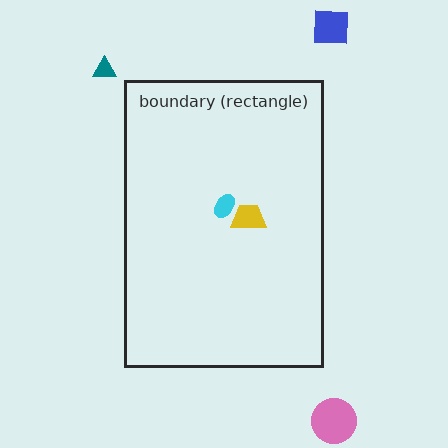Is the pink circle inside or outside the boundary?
Outside.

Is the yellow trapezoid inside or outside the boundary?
Inside.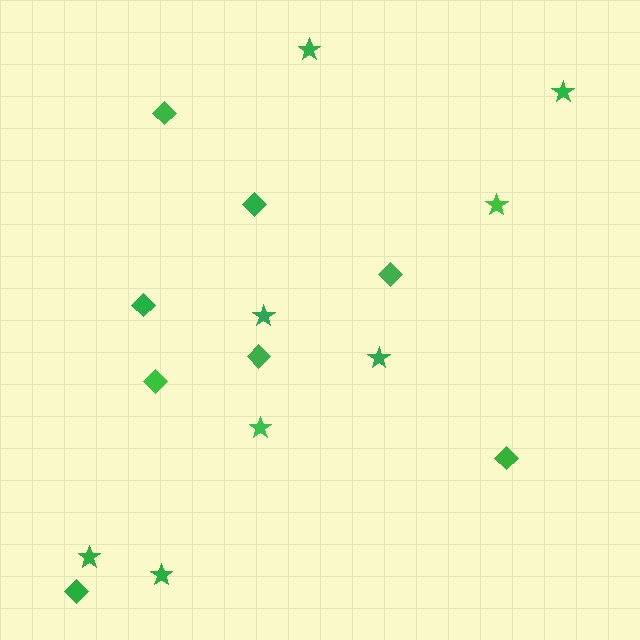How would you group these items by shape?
There are 2 groups: one group of stars (8) and one group of diamonds (8).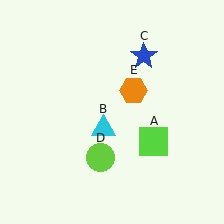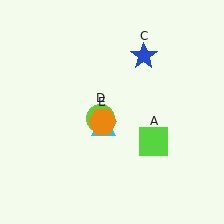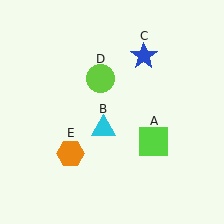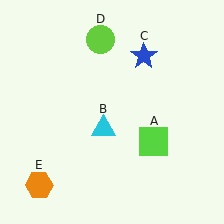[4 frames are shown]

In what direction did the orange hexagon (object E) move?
The orange hexagon (object E) moved down and to the left.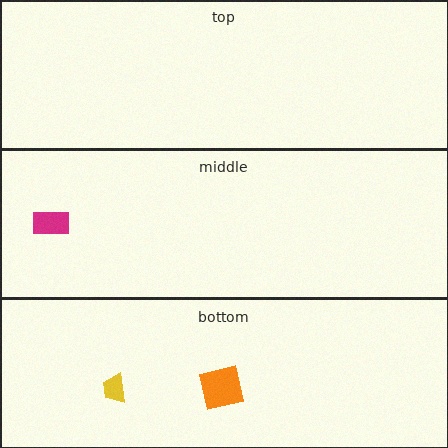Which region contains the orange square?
The bottom region.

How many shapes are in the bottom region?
2.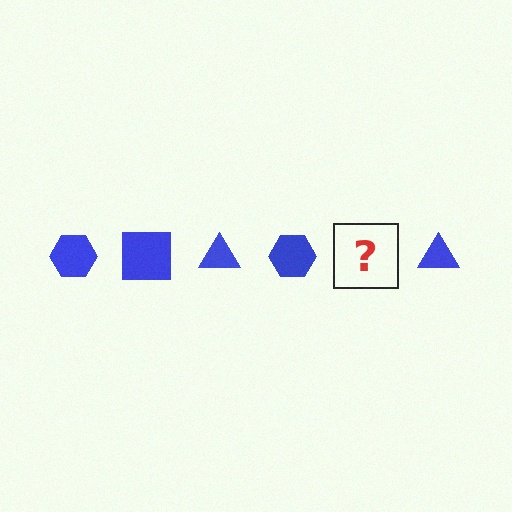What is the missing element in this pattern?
The missing element is a blue square.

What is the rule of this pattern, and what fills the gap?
The rule is that the pattern cycles through hexagon, square, triangle shapes in blue. The gap should be filled with a blue square.